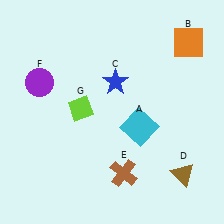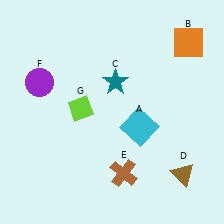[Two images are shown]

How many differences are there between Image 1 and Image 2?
There is 1 difference between the two images.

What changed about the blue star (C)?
In Image 1, C is blue. In Image 2, it changed to teal.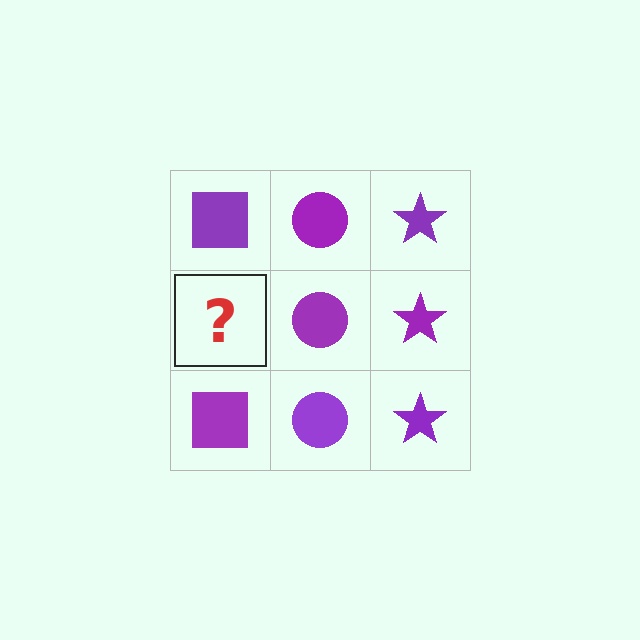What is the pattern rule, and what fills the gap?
The rule is that each column has a consistent shape. The gap should be filled with a purple square.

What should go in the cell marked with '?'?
The missing cell should contain a purple square.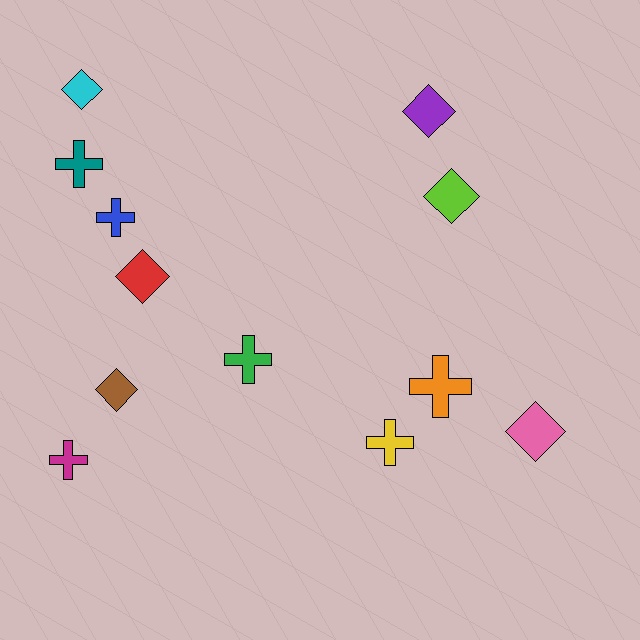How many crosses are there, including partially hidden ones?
There are 6 crosses.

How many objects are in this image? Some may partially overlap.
There are 12 objects.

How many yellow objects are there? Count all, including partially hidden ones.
There is 1 yellow object.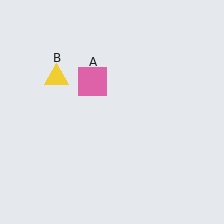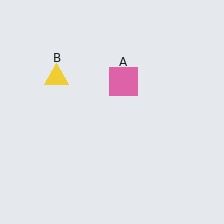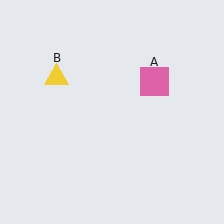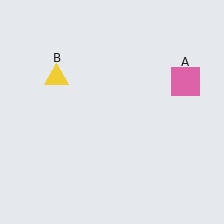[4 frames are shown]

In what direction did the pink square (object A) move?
The pink square (object A) moved right.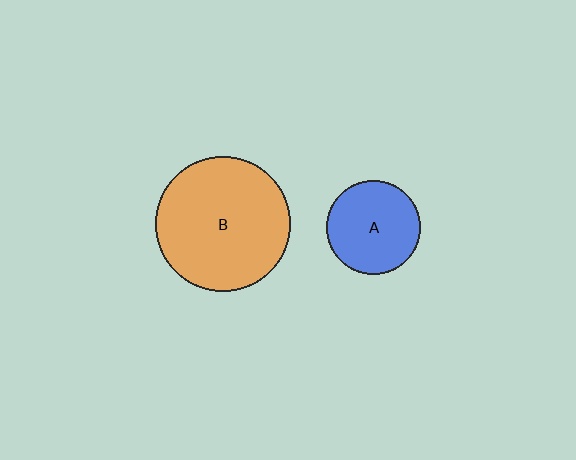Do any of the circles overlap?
No, none of the circles overlap.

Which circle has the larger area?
Circle B (orange).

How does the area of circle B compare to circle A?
Approximately 2.1 times.